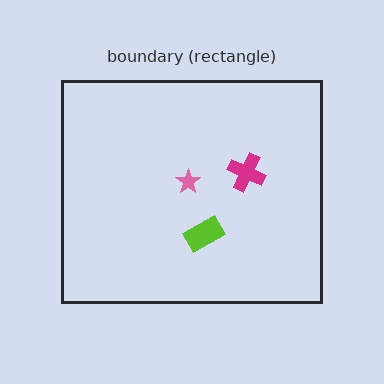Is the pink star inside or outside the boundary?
Inside.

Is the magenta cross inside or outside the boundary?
Inside.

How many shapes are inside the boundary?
3 inside, 0 outside.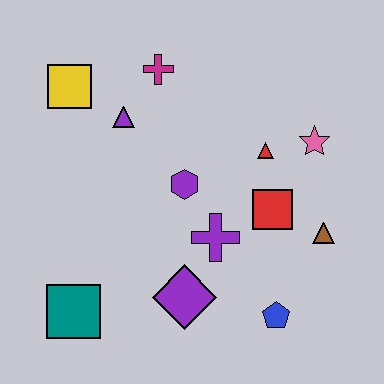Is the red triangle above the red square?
Yes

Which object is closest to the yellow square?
The purple triangle is closest to the yellow square.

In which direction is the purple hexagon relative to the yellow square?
The purple hexagon is to the right of the yellow square.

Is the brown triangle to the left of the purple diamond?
No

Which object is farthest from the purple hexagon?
The teal square is farthest from the purple hexagon.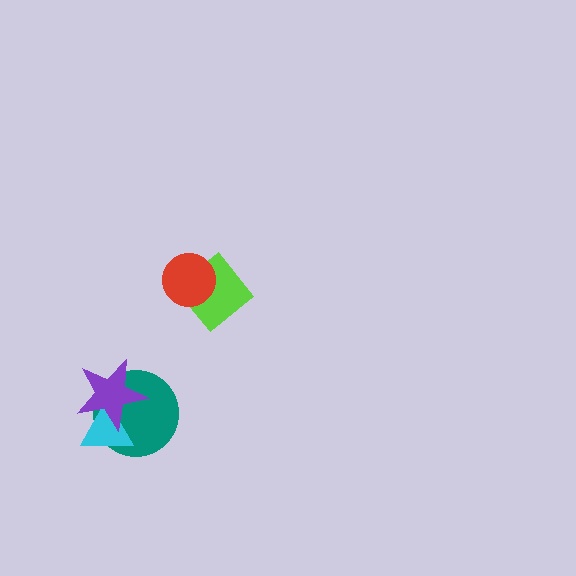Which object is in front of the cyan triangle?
The purple star is in front of the cyan triangle.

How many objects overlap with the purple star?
2 objects overlap with the purple star.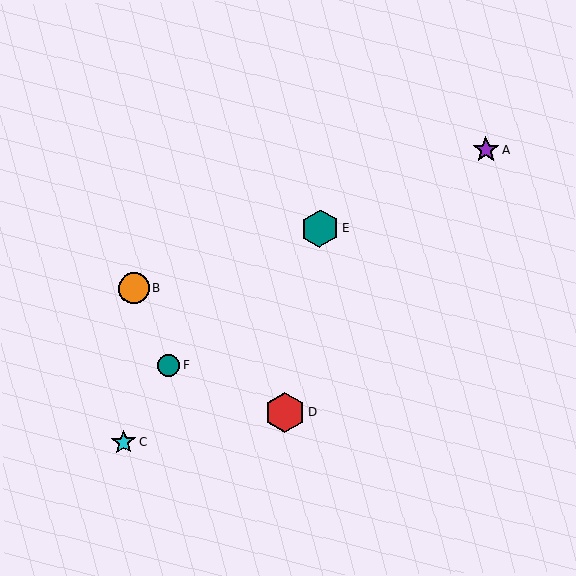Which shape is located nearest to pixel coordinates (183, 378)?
The teal circle (labeled F) at (169, 365) is nearest to that location.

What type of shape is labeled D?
Shape D is a red hexagon.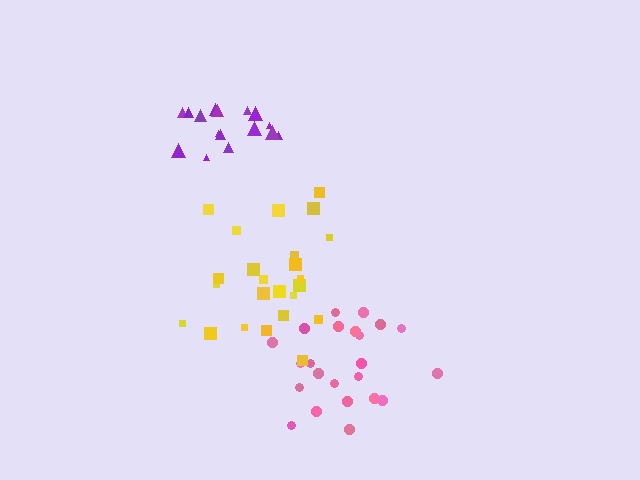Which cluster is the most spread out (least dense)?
Yellow.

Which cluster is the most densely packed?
Purple.